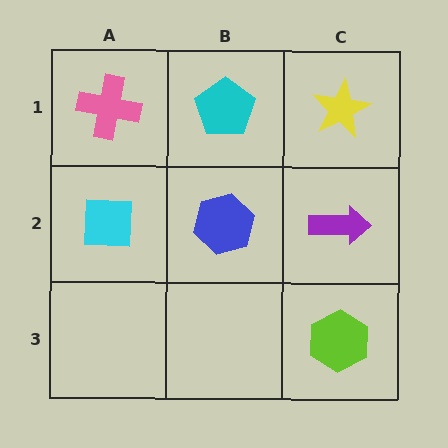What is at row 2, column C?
A purple arrow.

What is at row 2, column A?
A cyan square.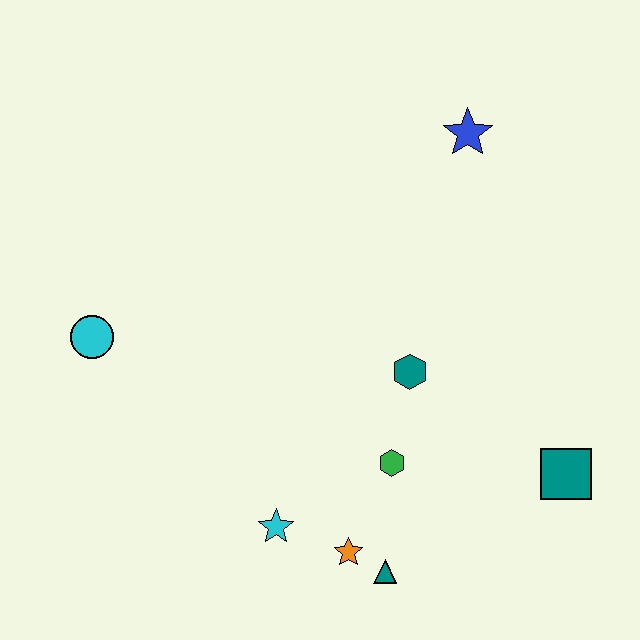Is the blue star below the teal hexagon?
No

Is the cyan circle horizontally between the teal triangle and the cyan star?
No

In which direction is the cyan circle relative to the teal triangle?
The cyan circle is to the left of the teal triangle.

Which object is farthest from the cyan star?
The blue star is farthest from the cyan star.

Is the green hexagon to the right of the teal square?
No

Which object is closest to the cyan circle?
The cyan star is closest to the cyan circle.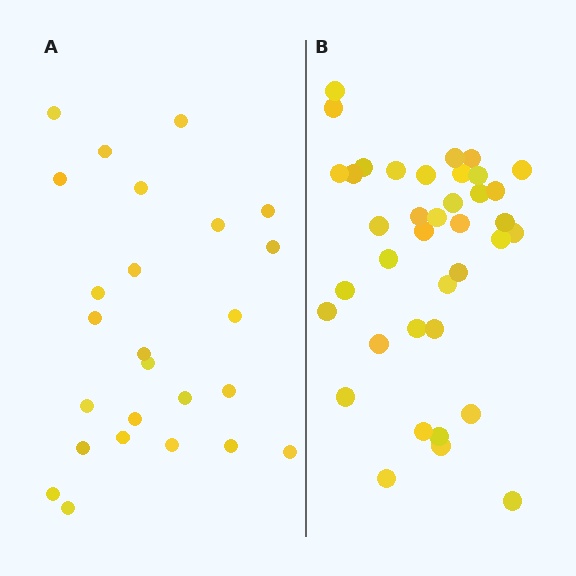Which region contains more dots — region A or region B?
Region B (the right region) has more dots.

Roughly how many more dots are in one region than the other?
Region B has approximately 15 more dots than region A.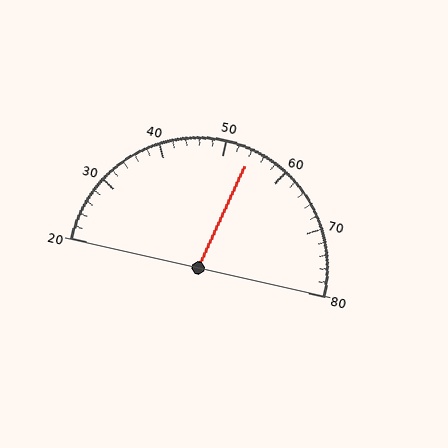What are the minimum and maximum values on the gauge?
The gauge ranges from 20 to 80.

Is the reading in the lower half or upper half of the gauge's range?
The reading is in the upper half of the range (20 to 80).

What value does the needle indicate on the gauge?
The needle indicates approximately 54.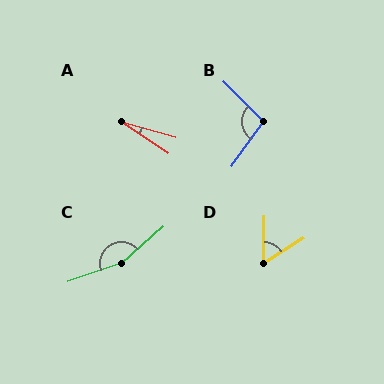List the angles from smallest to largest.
A (19°), D (56°), B (99°), C (159°).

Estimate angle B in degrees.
Approximately 99 degrees.